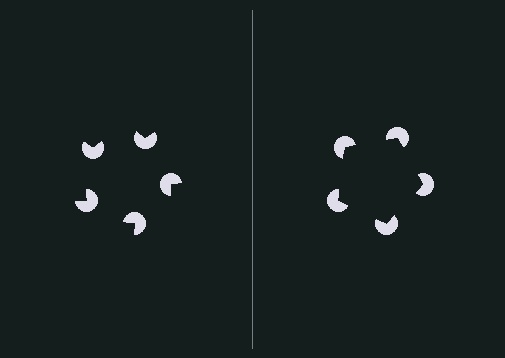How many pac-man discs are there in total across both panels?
10 — 5 on each side.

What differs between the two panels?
The pac-man discs are positioned identically on both sides; only the wedge orientations differ. On the right they align to a pentagon; on the left they are misaligned.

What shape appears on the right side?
An illusory pentagon.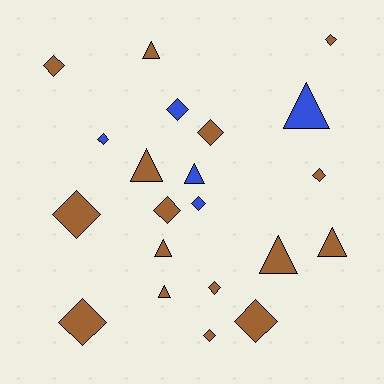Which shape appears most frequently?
Diamond, with 13 objects.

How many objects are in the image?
There are 21 objects.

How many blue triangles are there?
There are 2 blue triangles.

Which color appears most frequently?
Brown, with 16 objects.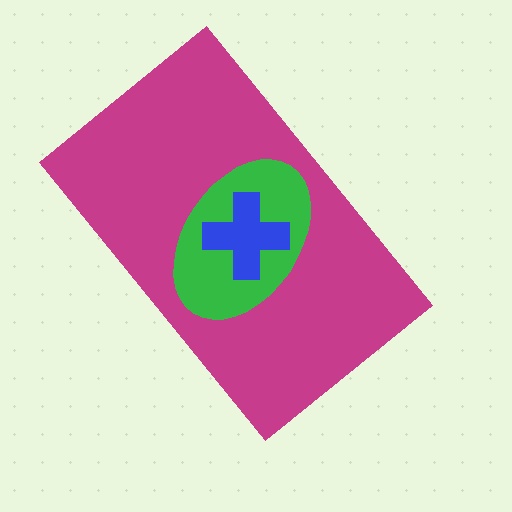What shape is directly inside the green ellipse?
The blue cross.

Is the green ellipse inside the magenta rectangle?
Yes.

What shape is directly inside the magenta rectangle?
The green ellipse.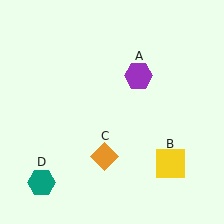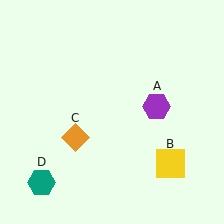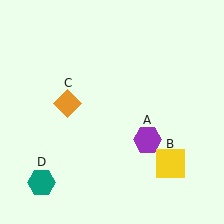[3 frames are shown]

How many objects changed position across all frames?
2 objects changed position: purple hexagon (object A), orange diamond (object C).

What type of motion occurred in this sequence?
The purple hexagon (object A), orange diamond (object C) rotated clockwise around the center of the scene.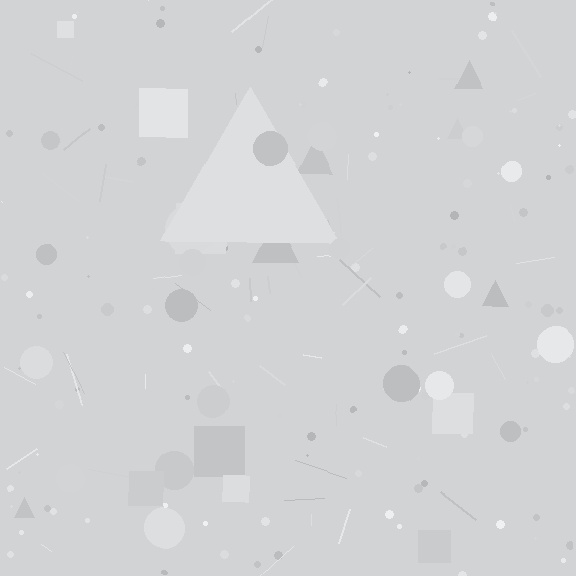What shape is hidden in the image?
A triangle is hidden in the image.